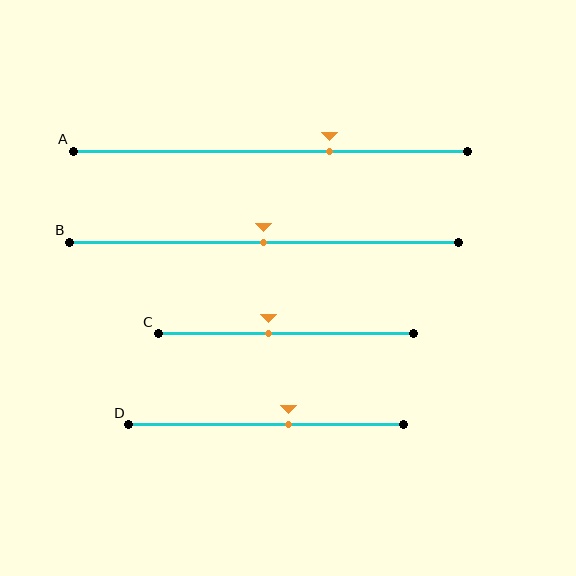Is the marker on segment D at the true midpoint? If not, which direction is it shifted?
No, the marker on segment D is shifted to the right by about 8% of the segment length.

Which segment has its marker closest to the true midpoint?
Segment B has its marker closest to the true midpoint.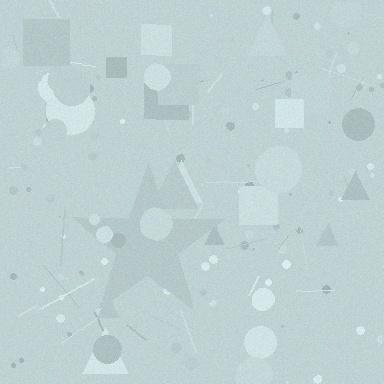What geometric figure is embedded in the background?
A star is embedded in the background.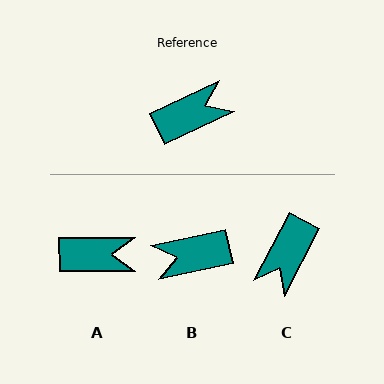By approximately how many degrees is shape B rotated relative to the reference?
Approximately 166 degrees counter-clockwise.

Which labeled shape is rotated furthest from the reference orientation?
B, about 166 degrees away.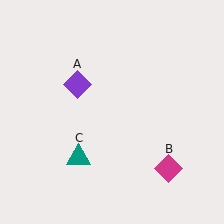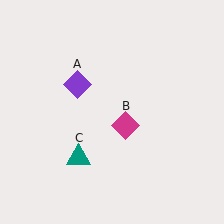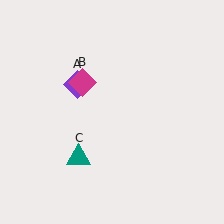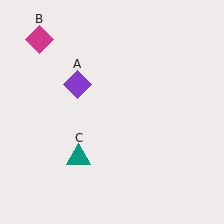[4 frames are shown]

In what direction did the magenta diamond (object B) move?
The magenta diamond (object B) moved up and to the left.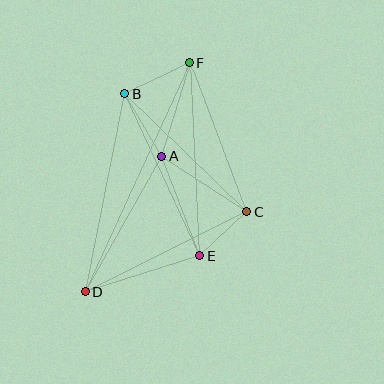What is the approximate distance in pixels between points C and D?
The distance between C and D is approximately 180 pixels.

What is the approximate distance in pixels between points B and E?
The distance between B and E is approximately 179 pixels.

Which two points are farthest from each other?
Points D and F are farthest from each other.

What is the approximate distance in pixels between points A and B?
The distance between A and B is approximately 73 pixels.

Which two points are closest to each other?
Points C and E are closest to each other.